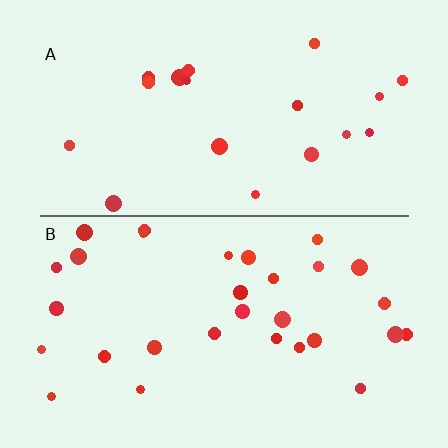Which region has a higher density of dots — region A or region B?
B (the bottom).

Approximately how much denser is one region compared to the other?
Approximately 1.6× — region B over region A.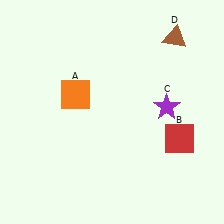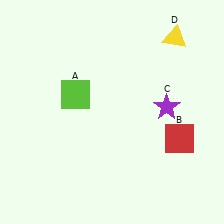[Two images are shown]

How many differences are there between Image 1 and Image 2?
There are 2 differences between the two images.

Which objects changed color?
A changed from orange to lime. D changed from brown to yellow.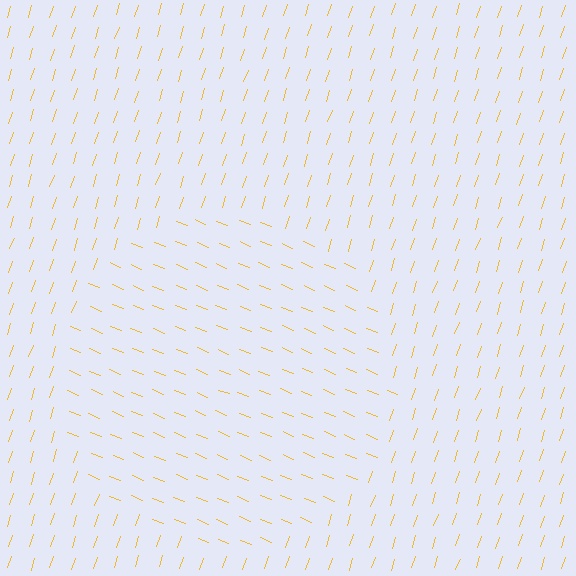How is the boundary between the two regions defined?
The boundary is defined purely by a change in line orientation (approximately 86 degrees difference). All lines are the same color and thickness.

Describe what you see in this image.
The image is filled with small yellow line segments. A circle region in the image has lines oriented differently from the surrounding lines, creating a visible texture boundary.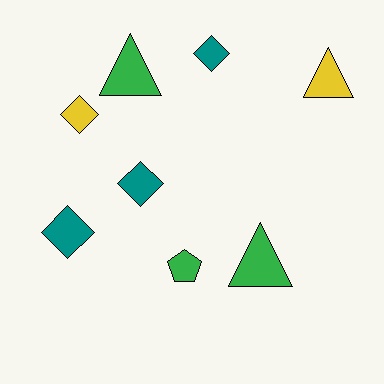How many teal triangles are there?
There are no teal triangles.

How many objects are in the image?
There are 8 objects.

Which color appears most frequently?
Green, with 3 objects.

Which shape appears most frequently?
Diamond, with 4 objects.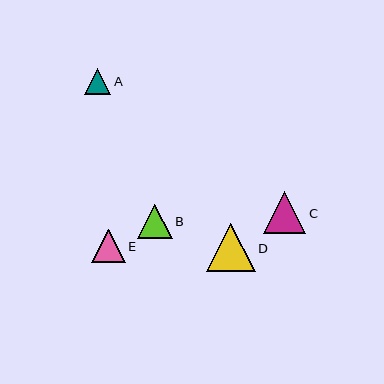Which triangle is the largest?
Triangle D is the largest with a size of approximately 48 pixels.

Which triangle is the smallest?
Triangle A is the smallest with a size of approximately 26 pixels.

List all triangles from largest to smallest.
From largest to smallest: D, C, B, E, A.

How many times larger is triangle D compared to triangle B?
Triangle D is approximately 1.4 times the size of triangle B.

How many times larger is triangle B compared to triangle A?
Triangle B is approximately 1.3 times the size of triangle A.